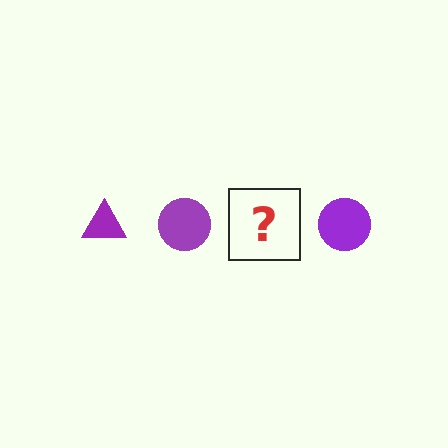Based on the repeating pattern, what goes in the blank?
The blank should be a purple triangle.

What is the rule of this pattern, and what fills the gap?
The rule is that the pattern cycles through triangle, circle shapes in purple. The gap should be filled with a purple triangle.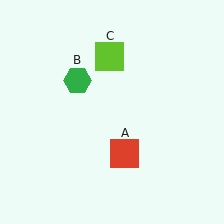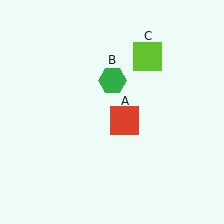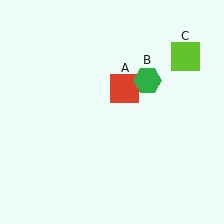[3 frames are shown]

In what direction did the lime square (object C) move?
The lime square (object C) moved right.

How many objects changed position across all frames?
3 objects changed position: red square (object A), green hexagon (object B), lime square (object C).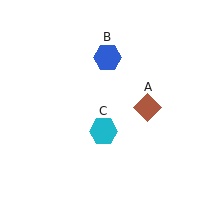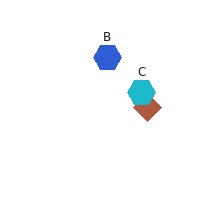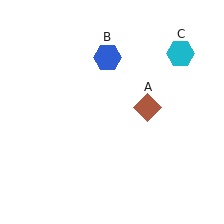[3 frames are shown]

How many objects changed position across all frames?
1 object changed position: cyan hexagon (object C).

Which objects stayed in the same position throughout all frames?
Brown diamond (object A) and blue hexagon (object B) remained stationary.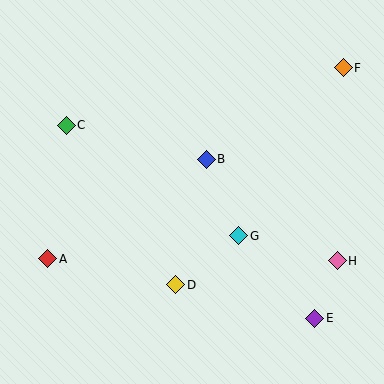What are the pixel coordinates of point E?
Point E is at (315, 318).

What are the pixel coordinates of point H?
Point H is at (337, 261).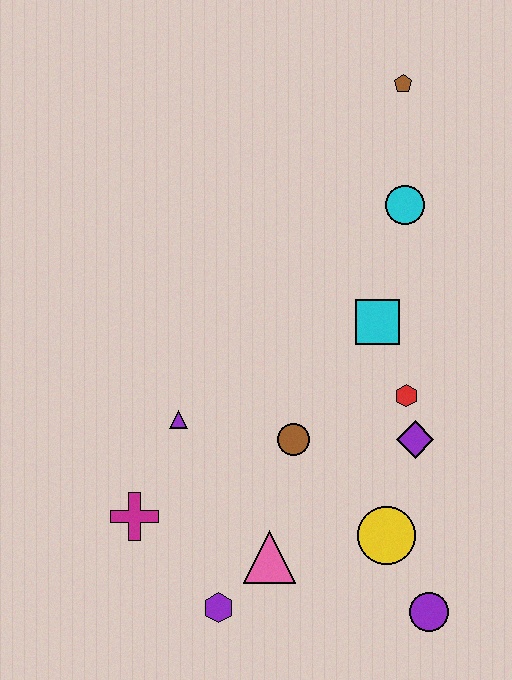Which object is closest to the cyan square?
The red hexagon is closest to the cyan square.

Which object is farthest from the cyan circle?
The purple hexagon is farthest from the cyan circle.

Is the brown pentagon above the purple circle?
Yes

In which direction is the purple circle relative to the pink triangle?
The purple circle is to the right of the pink triangle.